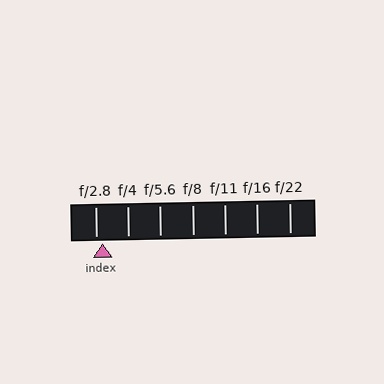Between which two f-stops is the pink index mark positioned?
The index mark is between f/2.8 and f/4.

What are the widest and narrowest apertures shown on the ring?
The widest aperture shown is f/2.8 and the narrowest is f/22.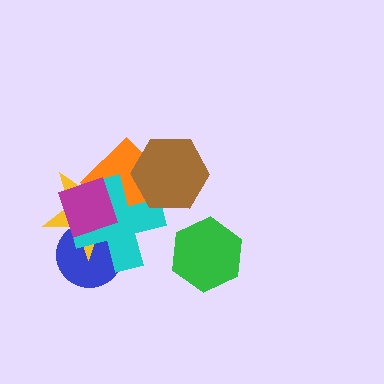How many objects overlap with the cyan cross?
5 objects overlap with the cyan cross.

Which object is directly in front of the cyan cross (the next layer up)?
The magenta diamond is directly in front of the cyan cross.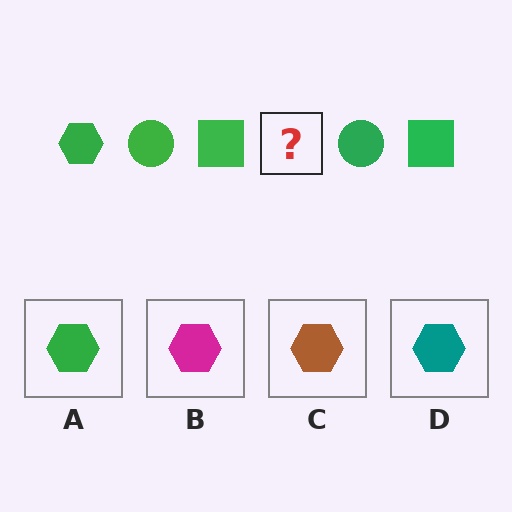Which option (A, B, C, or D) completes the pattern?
A.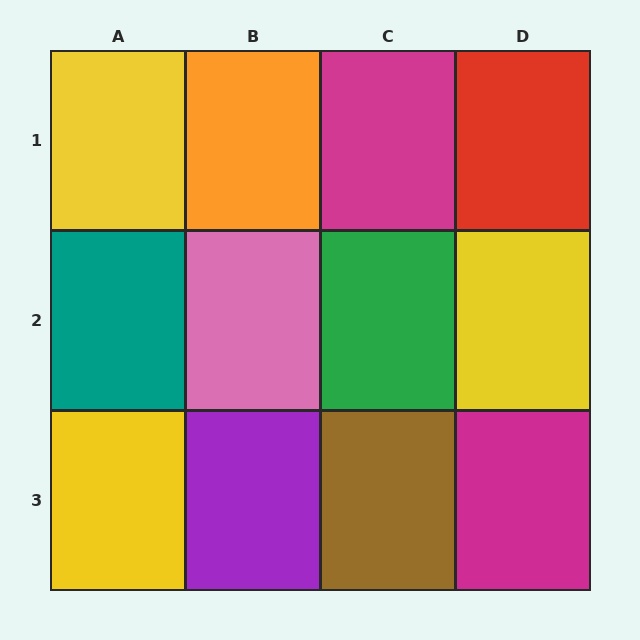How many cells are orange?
1 cell is orange.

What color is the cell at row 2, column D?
Yellow.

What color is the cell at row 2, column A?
Teal.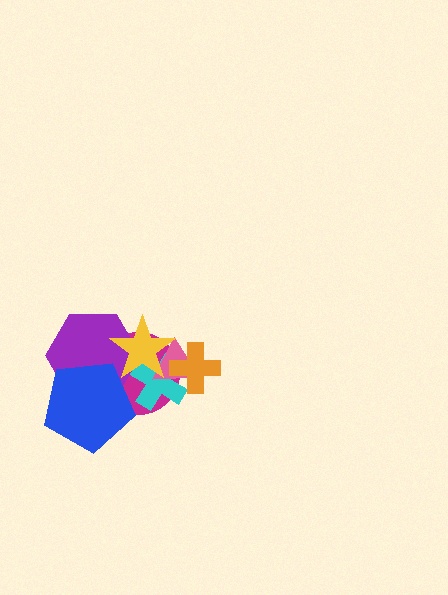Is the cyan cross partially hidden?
Yes, it is partially covered by another shape.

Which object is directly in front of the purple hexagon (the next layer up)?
The yellow star is directly in front of the purple hexagon.